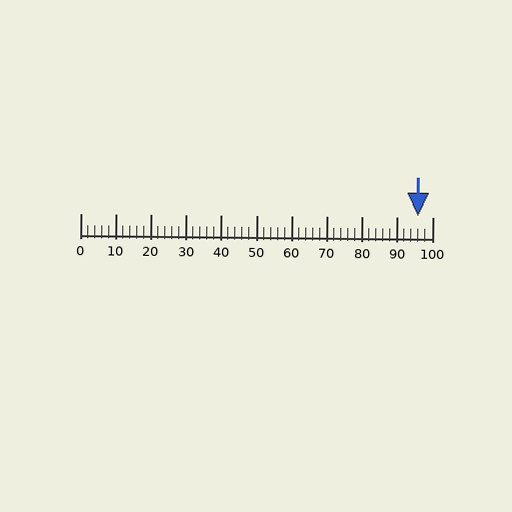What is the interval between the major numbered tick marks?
The major tick marks are spaced 10 units apart.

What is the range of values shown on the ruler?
The ruler shows values from 0 to 100.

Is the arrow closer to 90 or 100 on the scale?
The arrow is closer to 100.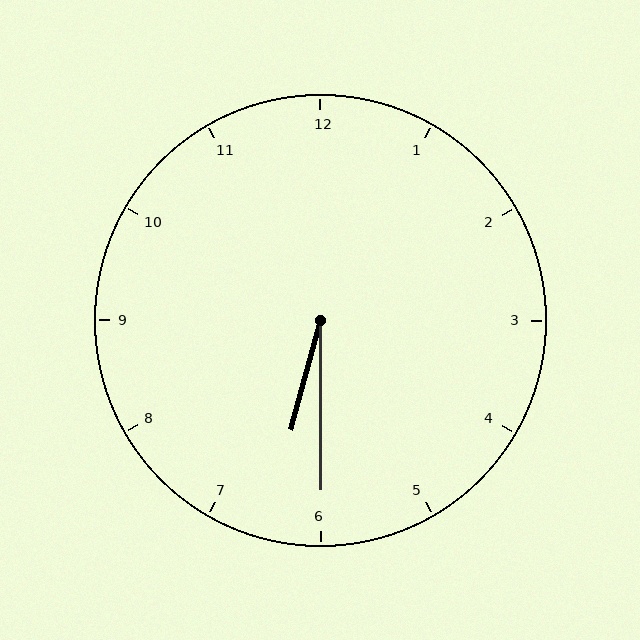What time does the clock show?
6:30.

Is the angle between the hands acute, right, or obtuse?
It is acute.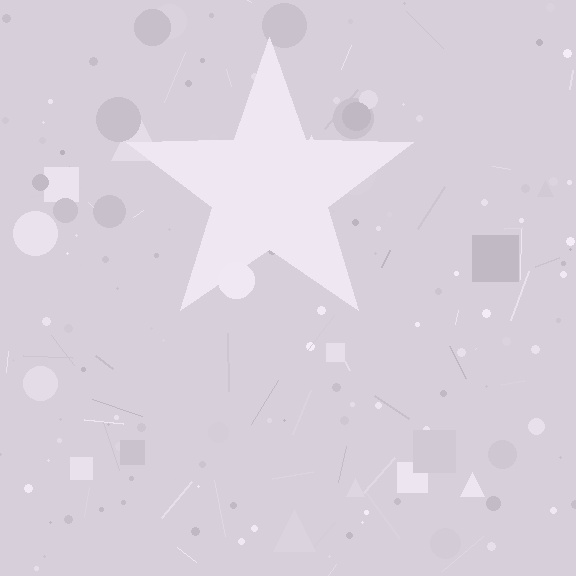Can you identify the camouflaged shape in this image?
The camouflaged shape is a star.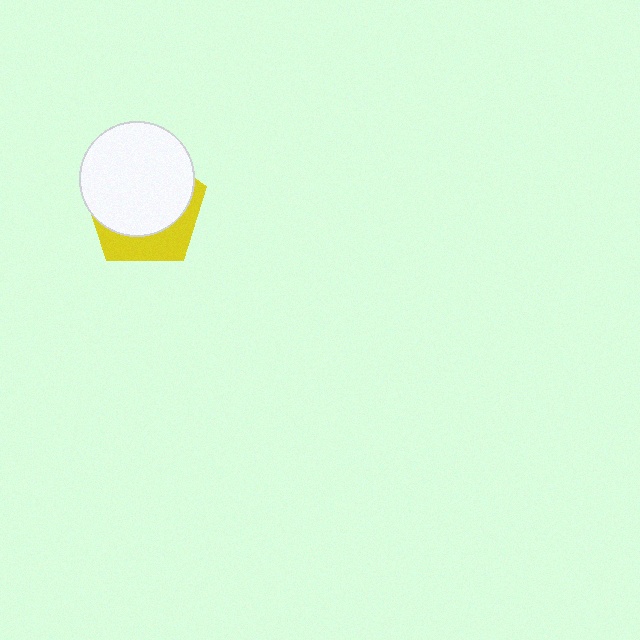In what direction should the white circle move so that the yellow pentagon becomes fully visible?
The white circle should move up. That is the shortest direction to clear the overlap and leave the yellow pentagon fully visible.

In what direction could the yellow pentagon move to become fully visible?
The yellow pentagon could move down. That would shift it out from behind the white circle entirely.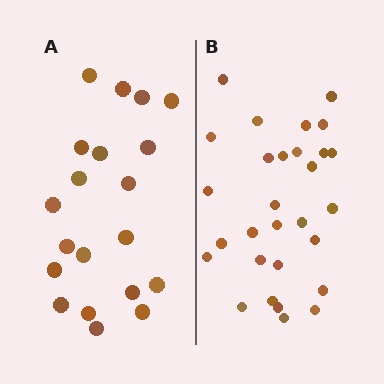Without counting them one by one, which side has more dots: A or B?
Region B (the right region) has more dots.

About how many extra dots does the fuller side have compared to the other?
Region B has roughly 8 or so more dots than region A.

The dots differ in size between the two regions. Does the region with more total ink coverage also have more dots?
No. Region A has more total ink coverage because its dots are larger, but region B actually contains more individual dots. Total area can be misleading — the number of items is what matters here.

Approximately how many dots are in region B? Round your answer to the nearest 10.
About 30 dots. (The exact count is 29, which rounds to 30.)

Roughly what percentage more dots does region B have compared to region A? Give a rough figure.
About 45% more.